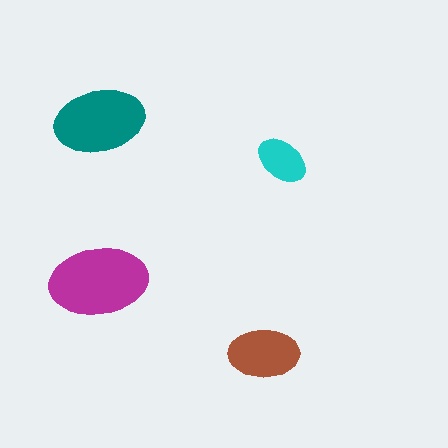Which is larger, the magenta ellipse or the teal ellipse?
The magenta one.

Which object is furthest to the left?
The magenta ellipse is leftmost.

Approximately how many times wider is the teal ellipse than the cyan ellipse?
About 1.5 times wider.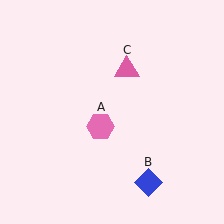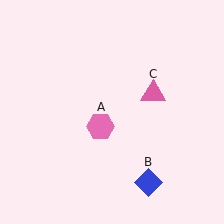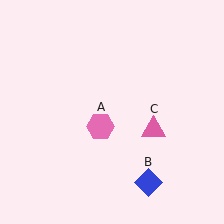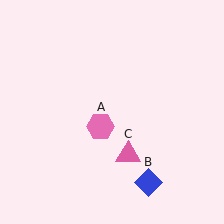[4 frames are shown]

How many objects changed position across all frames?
1 object changed position: pink triangle (object C).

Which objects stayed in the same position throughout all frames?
Pink hexagon (object A) and blue diamond (object B) remained stationary.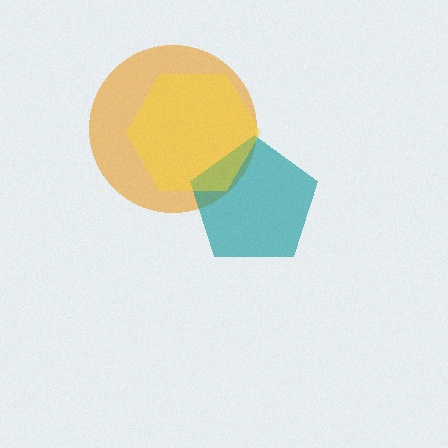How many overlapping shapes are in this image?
There are 3 overlapping shapes in the image.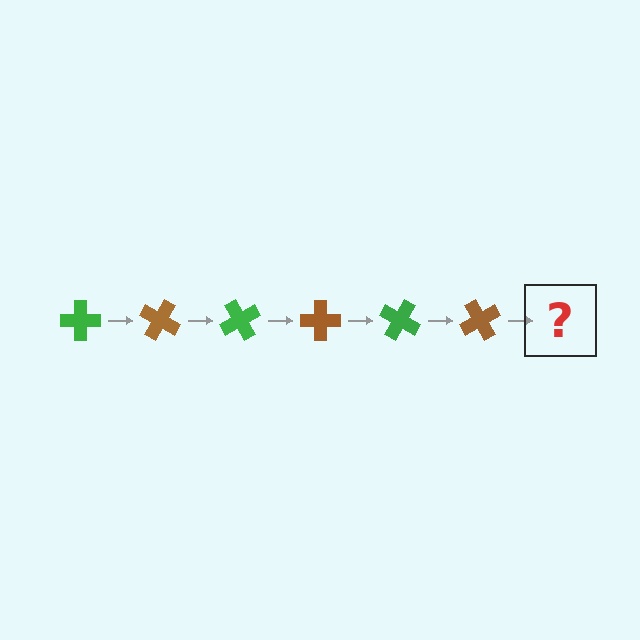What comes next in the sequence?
The next element should be a green cross, rotated 180 degrees from the start.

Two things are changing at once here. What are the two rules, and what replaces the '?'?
The two rules are that it rotates 30 degrees each step and the color cycles through green and brown. The '?' should be a green cross, rotated 180 degrees from the start.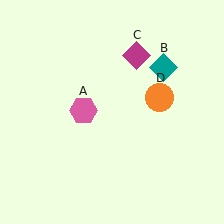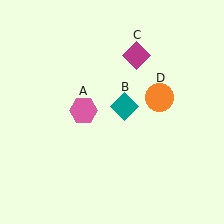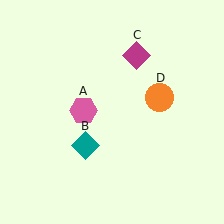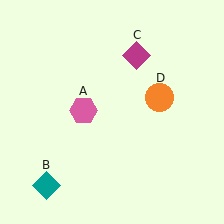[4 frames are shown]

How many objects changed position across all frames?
1 object changed position: teal diamond (object B).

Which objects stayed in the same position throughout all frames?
Pink hexagon (object A) and magenta diamond (object C) and orange circle (object D) remained stationary.